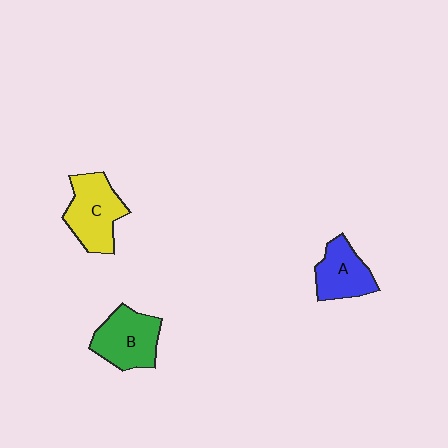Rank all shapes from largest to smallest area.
From largest to smallest: C (yellow), B (green), A (blue).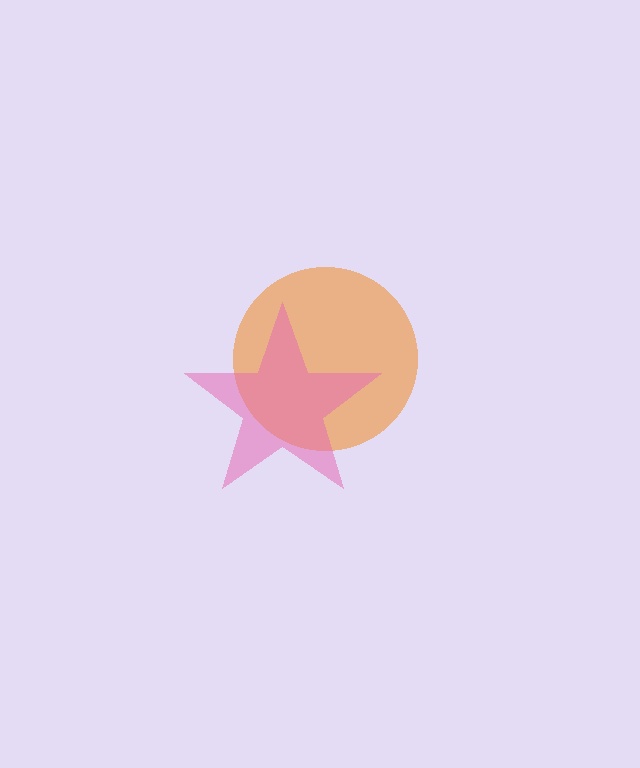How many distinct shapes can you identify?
There are 2 distinct shapes: an orange circle, a pink star.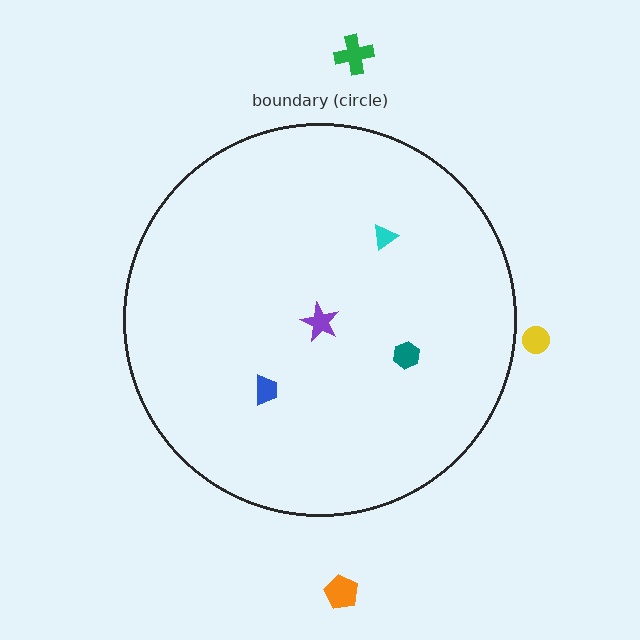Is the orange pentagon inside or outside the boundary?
Outside.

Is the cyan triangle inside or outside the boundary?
Inside.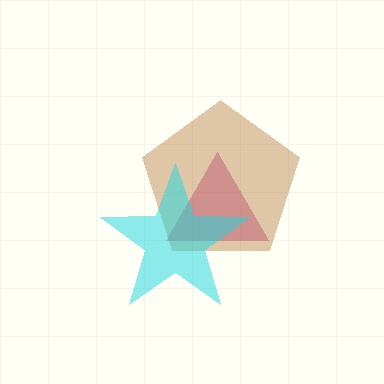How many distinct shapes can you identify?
There are 3 distinct shapes: a magenta triangle, a brown pentagon, a cyan star.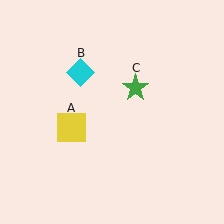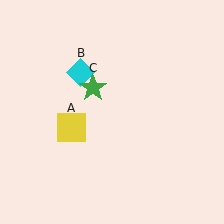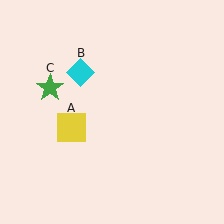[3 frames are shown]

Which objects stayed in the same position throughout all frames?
Yellow square (object A) and cyan diamond (object B) remained stationary.